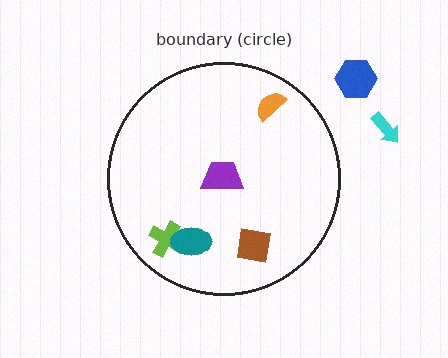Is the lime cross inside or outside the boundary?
Inside.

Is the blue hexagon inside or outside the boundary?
Outside.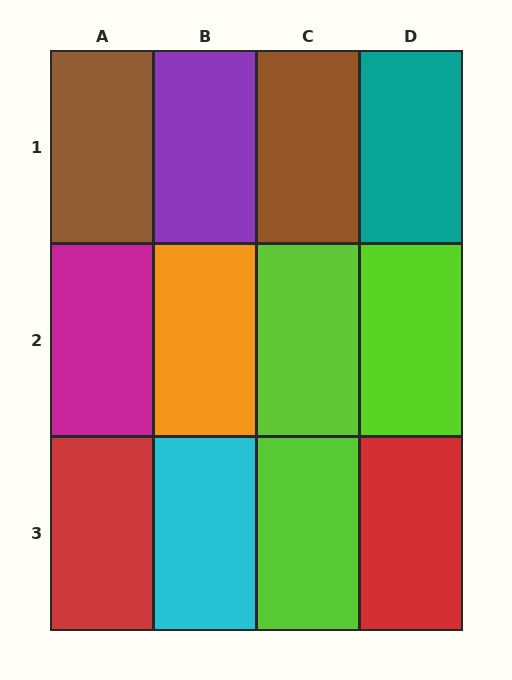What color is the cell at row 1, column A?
Brown.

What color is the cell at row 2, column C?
Lime.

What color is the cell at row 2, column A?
Magenta.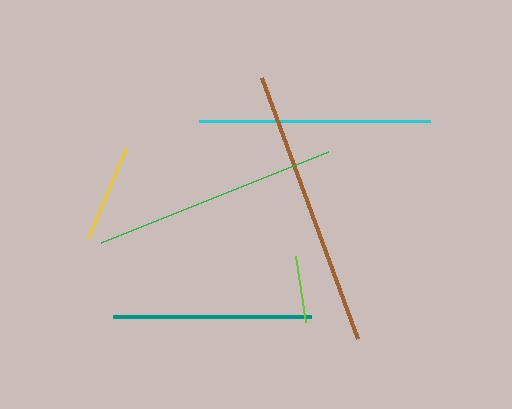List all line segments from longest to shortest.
From longest to shortest: brown, green, cyan, teal, yellow, lime.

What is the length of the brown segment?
The brown segment is approximately 278 pixels long.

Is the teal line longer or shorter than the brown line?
The brown line is longer than the teal line.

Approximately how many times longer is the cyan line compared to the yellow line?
The cyan line is approximately 2.4 times the length of the yellow line.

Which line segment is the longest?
The brown line is the longest at approximately 278 pixels.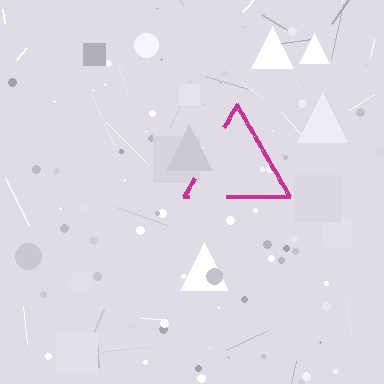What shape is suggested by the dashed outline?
The dashed outline suggests a triangle.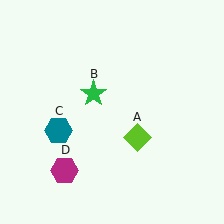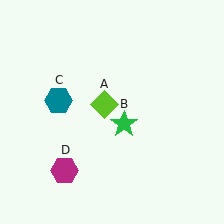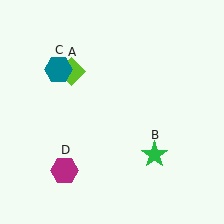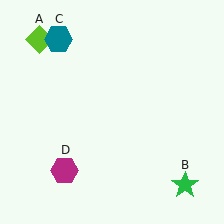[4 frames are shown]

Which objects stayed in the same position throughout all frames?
Magenta hexagon (object D) remained stationary.